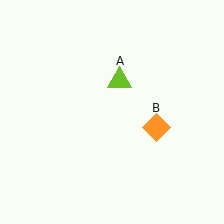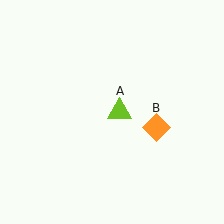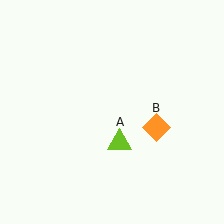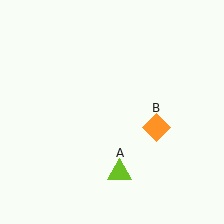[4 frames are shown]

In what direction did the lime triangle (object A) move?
The lime triangle (object A) moved down.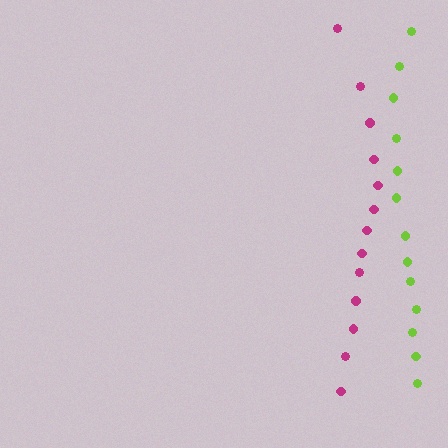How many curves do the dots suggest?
There are 2 distinct paths.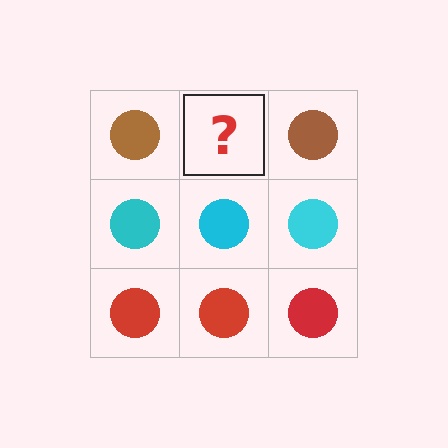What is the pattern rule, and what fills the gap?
The rule is that each row has a consistent color. The gap should be filled with a brown circle.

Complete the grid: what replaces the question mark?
The question mark should be replaced with a brown circle.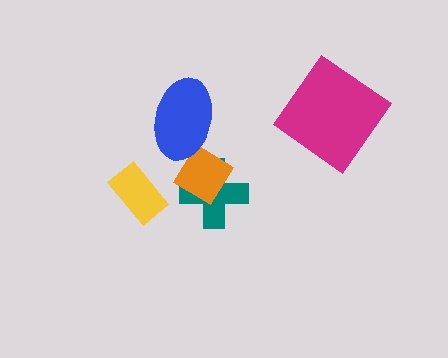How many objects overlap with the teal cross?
1 object overlaps with the teal cross.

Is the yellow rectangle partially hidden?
No, no other shape covers it.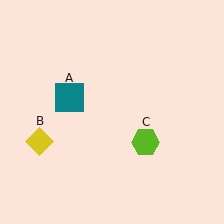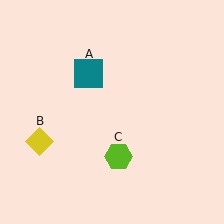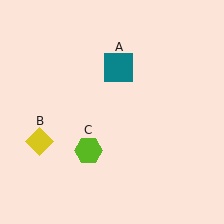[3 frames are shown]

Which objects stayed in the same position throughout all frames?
Yellow diamond (object B) remained stationary.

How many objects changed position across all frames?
2 objects changed position: teal square (object A), lime hexagon (object C).